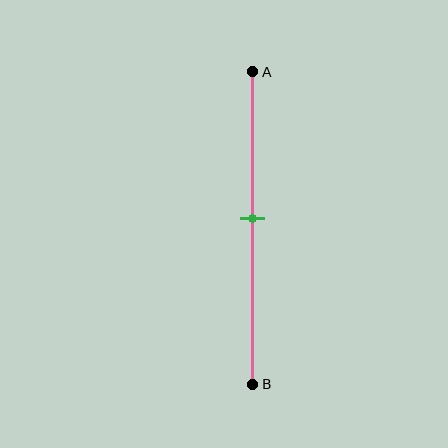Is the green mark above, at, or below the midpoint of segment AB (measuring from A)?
The green mark is above the midpoint of segment AB.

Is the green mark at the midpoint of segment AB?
No, the mark is at about 45% from A, not at the 50% midpoint.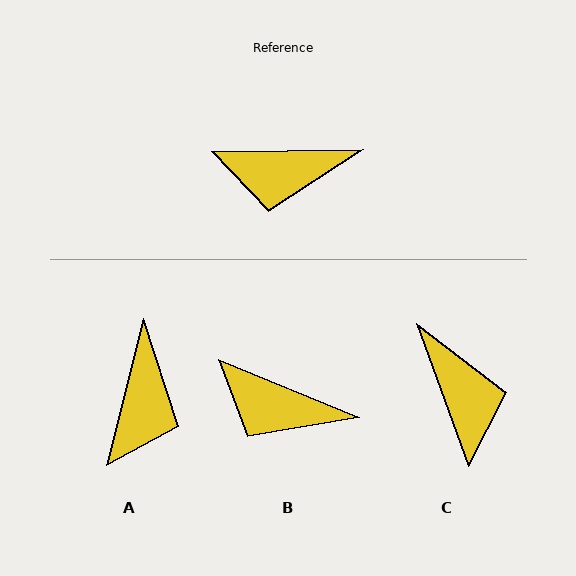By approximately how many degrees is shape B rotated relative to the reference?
Approximately 23 degrees clockwise.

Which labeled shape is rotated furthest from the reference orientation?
C, about 109 degrees away.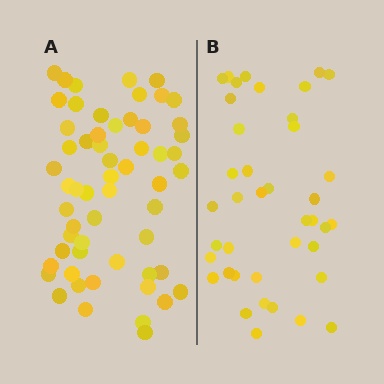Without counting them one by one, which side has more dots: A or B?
Region A (the left region) has more dots.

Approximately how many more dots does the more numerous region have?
Region A has approximately 20 more dots than region B.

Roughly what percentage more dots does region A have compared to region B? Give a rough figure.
About 45% more.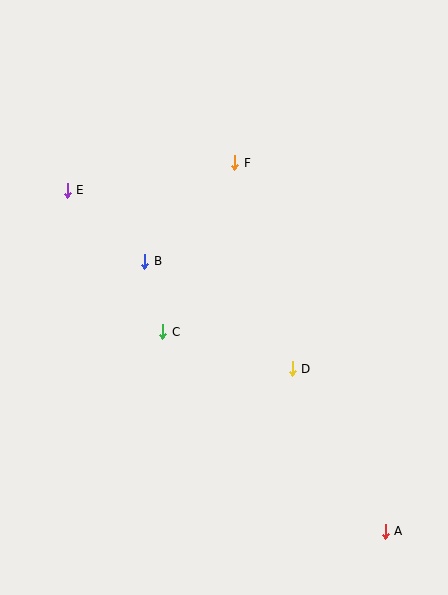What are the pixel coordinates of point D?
Point D is at (292, 369).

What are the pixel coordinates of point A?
Point A is at (385, 531).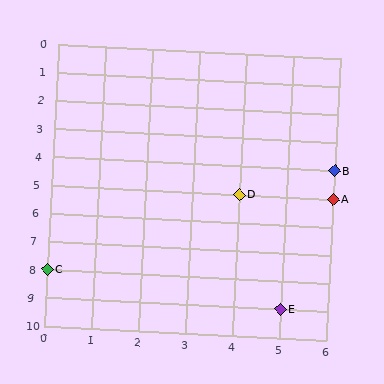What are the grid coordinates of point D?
Point D is at grid coordinates (4, 5).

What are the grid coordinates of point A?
Point A is at grid coordinates (6, 5).